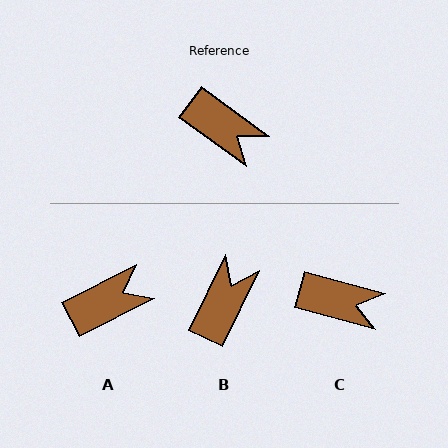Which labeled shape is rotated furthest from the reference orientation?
B, about 101 degrees away.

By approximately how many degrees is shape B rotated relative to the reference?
Approximately 101 degrees counter-clockwise.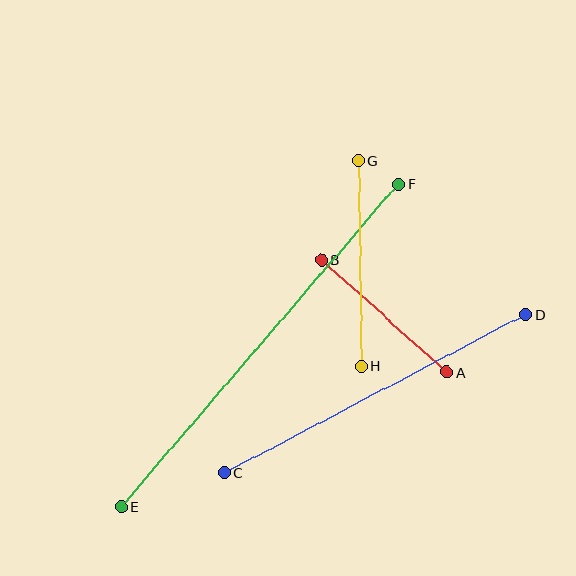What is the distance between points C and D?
The distance is approximately 340 pixels.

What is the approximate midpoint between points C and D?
The midpoint is at approximately (375, 394) pixels.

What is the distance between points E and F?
The distance is approximately 426 pixels.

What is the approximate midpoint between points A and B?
The midpoint is at approximately (384, 316) pixels.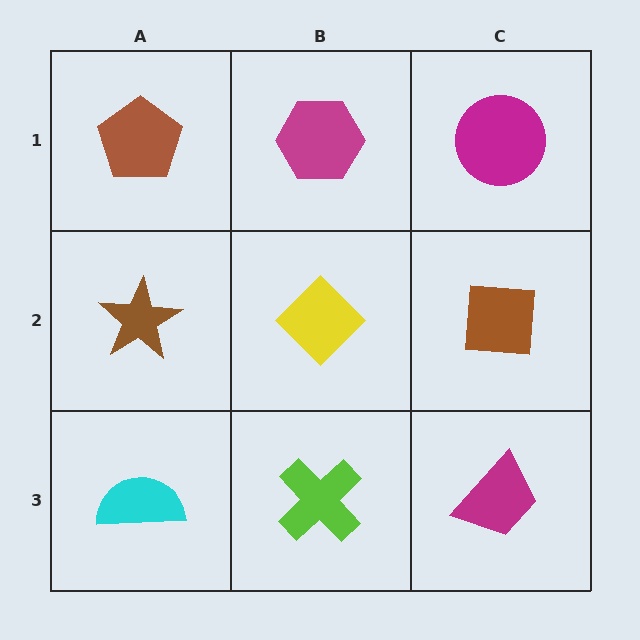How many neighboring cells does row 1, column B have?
3.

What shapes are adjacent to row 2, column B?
A magenta hexagon (row 1, column B), a lime cross (row 3, column B), a brown star (row 2, column A), a brown square (row 2, column C).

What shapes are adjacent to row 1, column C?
A brown square (row 2, column C), a magenta hexagon (row 1, column B).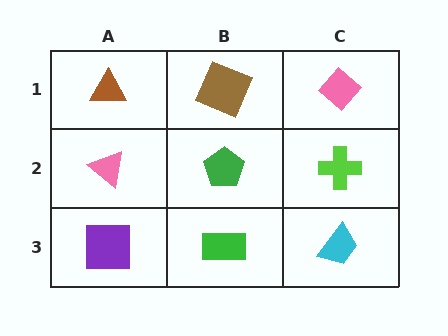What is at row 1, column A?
A brown triangle.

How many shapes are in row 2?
3 shapes.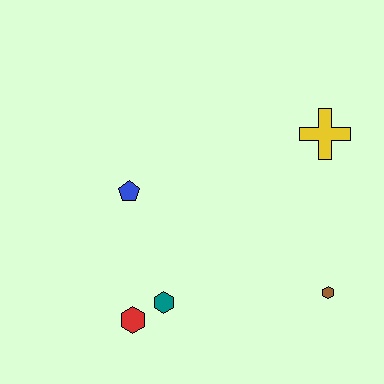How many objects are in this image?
There are 5 objects.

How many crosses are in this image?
There is 1 cross.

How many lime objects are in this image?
There are no lime objects.